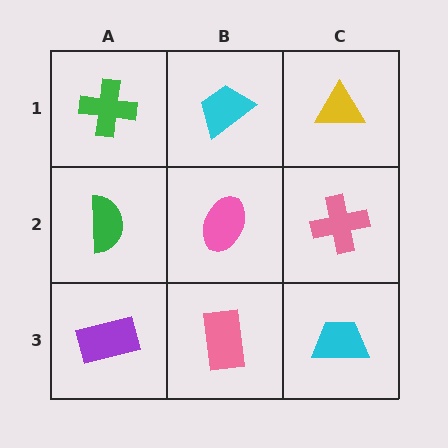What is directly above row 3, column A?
A green semicircle.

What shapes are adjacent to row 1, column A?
A green semicircle (row 2, column A), a cyan trapezoid (row 1, column B).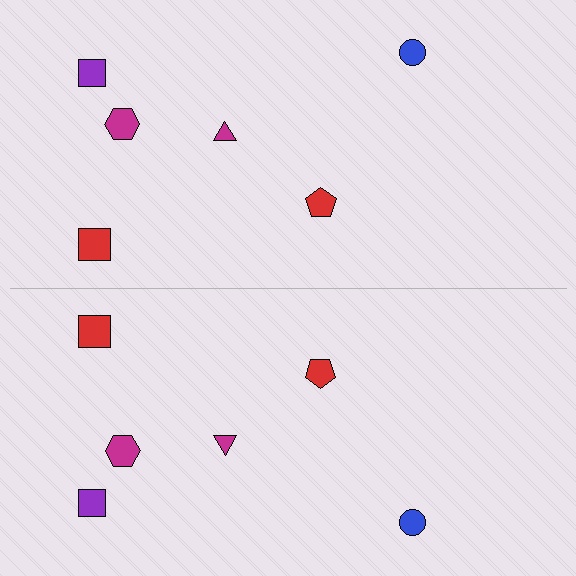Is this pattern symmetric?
Yes, this pattern has bilateral (reflection) symmetry.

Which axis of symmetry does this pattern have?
The pattern has a horizontal axis of symmetry running through the center of the image.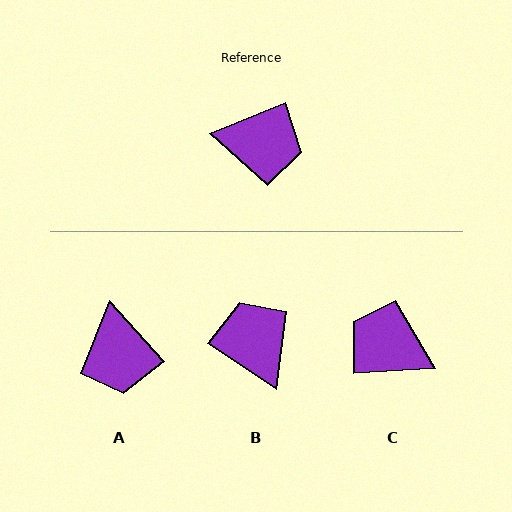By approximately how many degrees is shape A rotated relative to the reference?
Approximately 69 degrees clockwise.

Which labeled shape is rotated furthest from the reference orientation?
C, about 162 degrees away.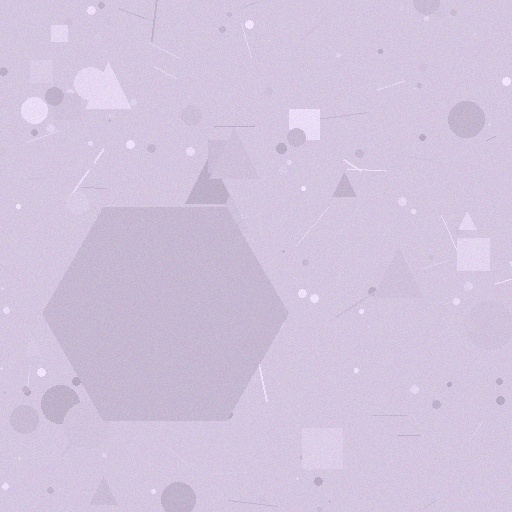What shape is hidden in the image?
A hexagon is hidden in the image.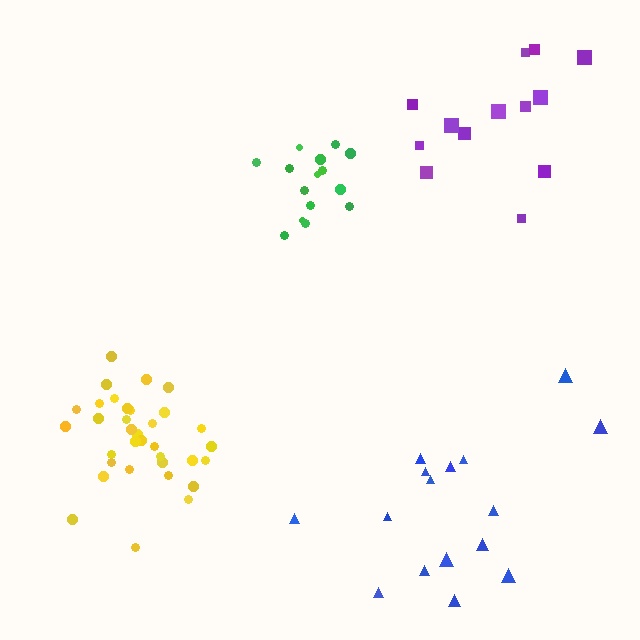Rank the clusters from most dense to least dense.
yellow, green, blue, purple.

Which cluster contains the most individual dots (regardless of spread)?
Yellow (34).